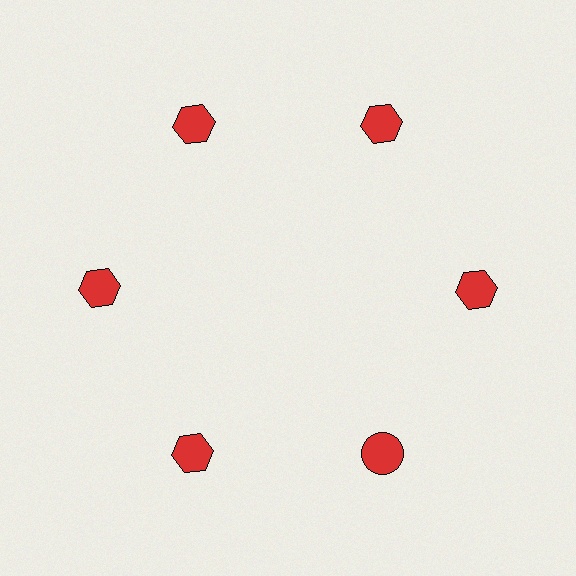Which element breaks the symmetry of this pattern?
The red circle at roughly the 5 o'clock position breaks the symmetry. All other shapes are red hexagons.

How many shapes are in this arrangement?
There are 6 shapes arranged in a ring pattern.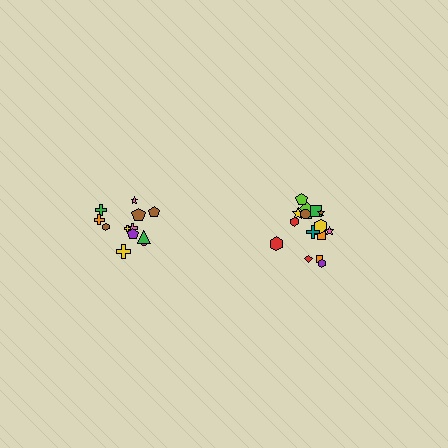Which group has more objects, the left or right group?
The right group.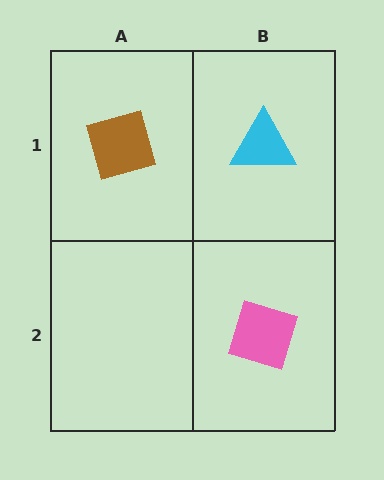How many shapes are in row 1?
2 shapes.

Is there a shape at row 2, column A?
No, that cell is empty.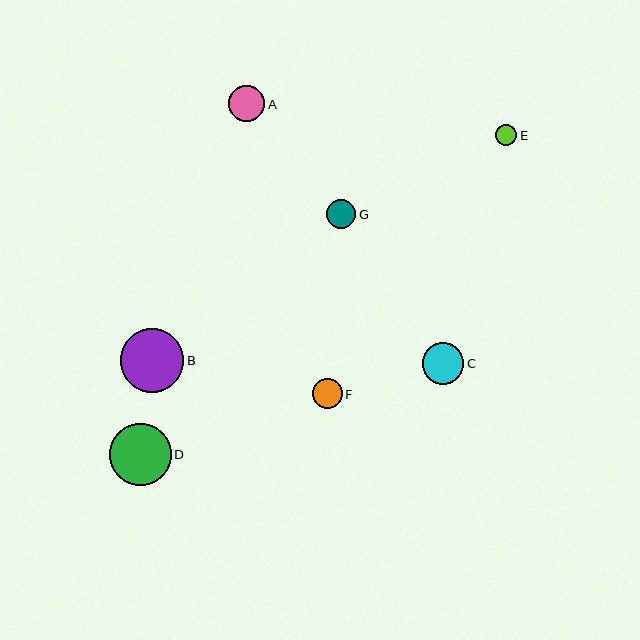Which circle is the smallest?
Circle E is the smallest with a size of approximately 21 pixels.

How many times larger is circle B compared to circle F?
Circle B is approximately 2.1 times the size of circle F.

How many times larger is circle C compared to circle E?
Circle C is approximately 2.0 times the size of circle E.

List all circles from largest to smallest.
From largest to smallest: B, D, C, A, F, G, E.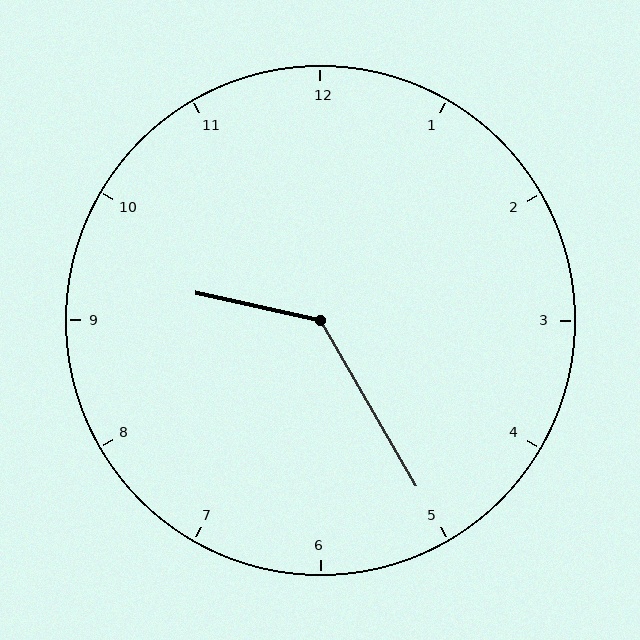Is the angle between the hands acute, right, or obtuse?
It is obtuse.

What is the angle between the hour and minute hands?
Approximately 132 degrees.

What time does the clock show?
9:25.